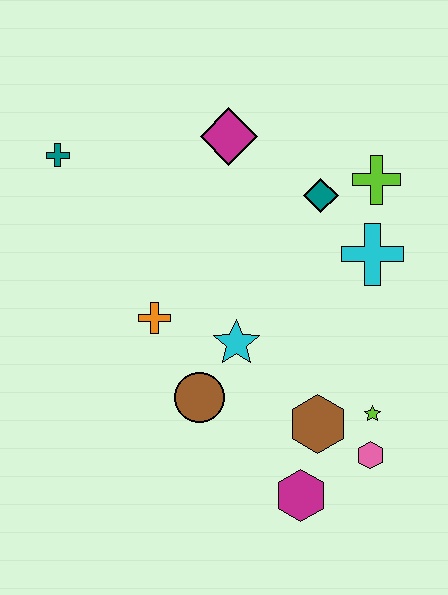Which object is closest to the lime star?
The pink hexagon is closest to the lime star.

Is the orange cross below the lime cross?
Yes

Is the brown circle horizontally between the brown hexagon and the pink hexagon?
No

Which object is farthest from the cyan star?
The teal cross is farthest from the cyan star.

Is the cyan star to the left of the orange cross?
No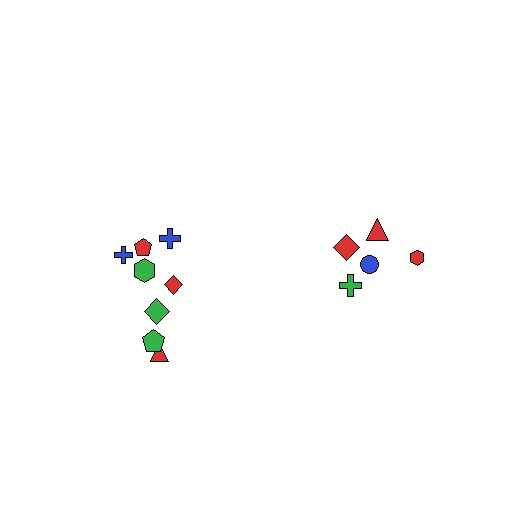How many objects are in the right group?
There are 5 objects.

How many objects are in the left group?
There are 8 objects.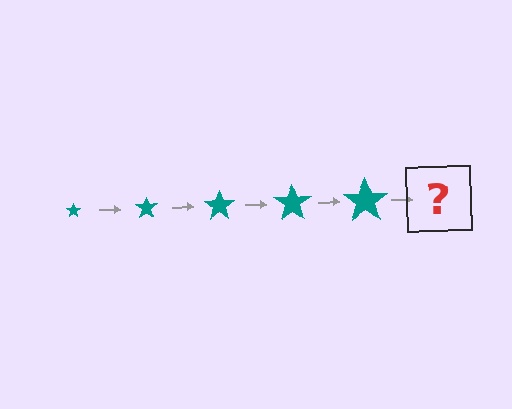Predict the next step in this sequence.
The next step is a teal star, larger than the previous one.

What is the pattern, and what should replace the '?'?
The pattern is that the star gets progressively larger each step. The '?' should be a teal star, larger than the previous one.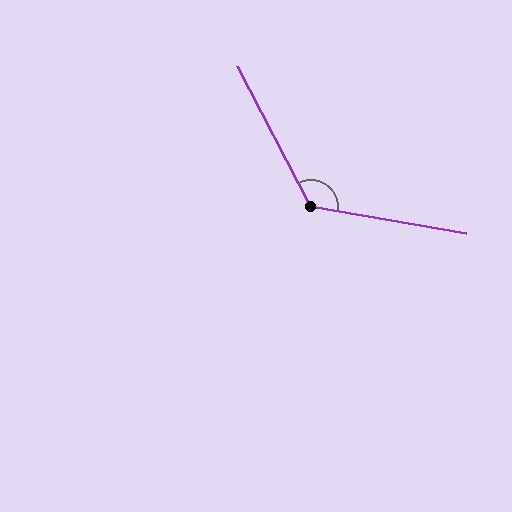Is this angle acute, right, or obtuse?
It is obtuse.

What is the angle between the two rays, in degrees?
Approximately 127 degrees.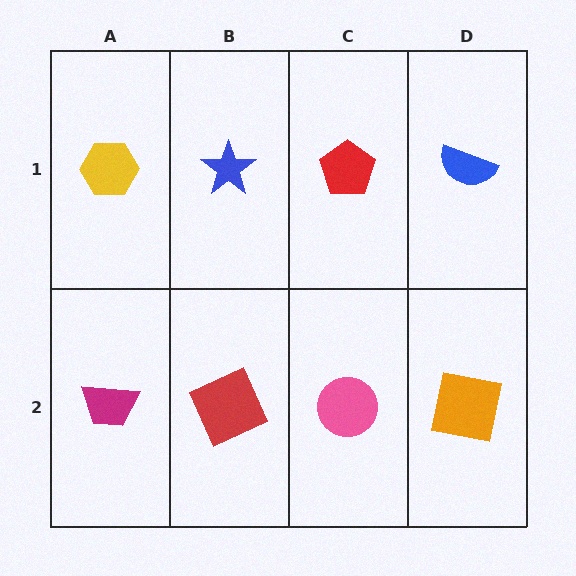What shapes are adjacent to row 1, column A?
A magenta trapezoid (row 2, column A), a blue star (row 1, column B).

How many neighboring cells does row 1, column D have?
2.